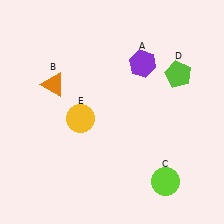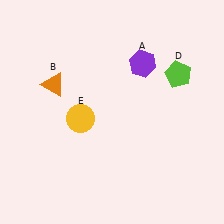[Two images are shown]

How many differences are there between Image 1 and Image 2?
There is 1 difference between the two images.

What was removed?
The lime circle (C) was removed in Image 2.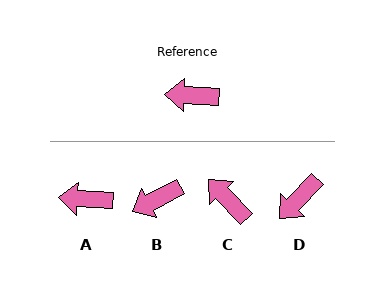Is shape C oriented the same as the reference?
No, it is off by about 44 degrees.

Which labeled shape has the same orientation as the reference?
A.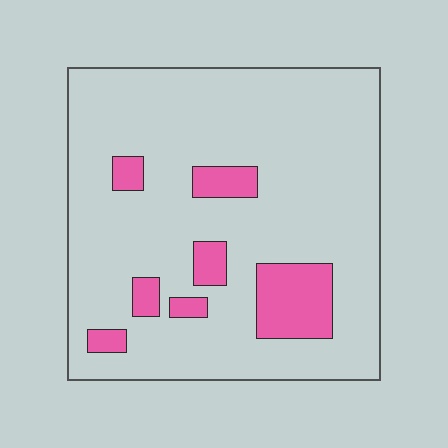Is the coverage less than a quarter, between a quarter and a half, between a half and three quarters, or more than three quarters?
Less than a quarter.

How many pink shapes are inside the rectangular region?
7.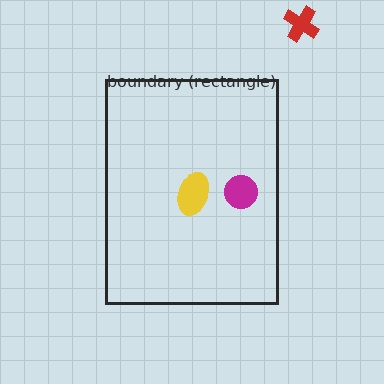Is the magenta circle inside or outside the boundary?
Inside.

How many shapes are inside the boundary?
2 inside, 1 outside.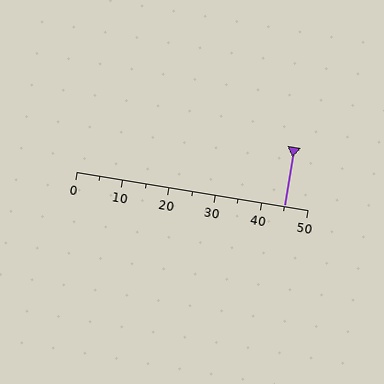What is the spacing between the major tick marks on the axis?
The major ticks are spaced 10 apart.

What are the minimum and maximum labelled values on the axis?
The axis runs from 0 to 50.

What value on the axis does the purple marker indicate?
The marker indicates approximately 45.